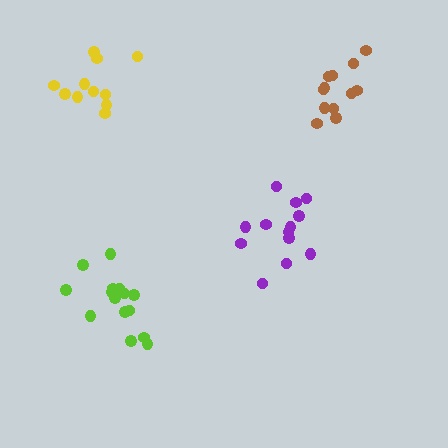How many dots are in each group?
Group 1: 11 dots, Group 2: 13 dots, Group 3: 12 dots, Group 4: 15 dots (51 total).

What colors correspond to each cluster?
The clusters are colored: yellow, purple, brown, lime.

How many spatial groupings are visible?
There are 4 spatial groupings.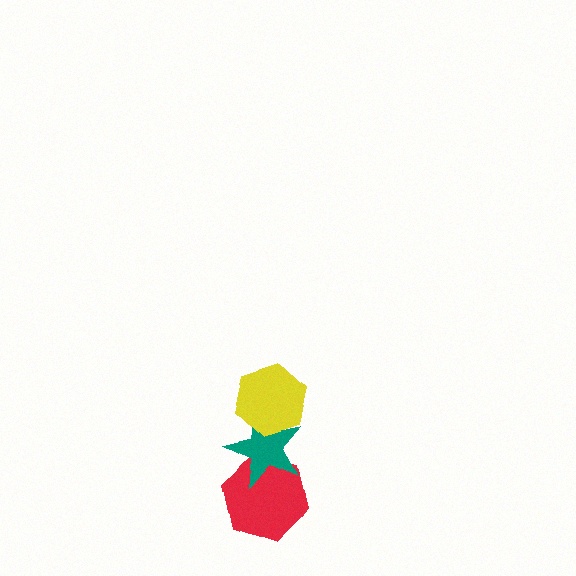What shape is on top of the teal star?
The yellow hexagon is on top of the teal star.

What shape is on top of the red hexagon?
The teal star is on top of the red hexagon.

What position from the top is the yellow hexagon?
The yellow hexagon is 1st from the top.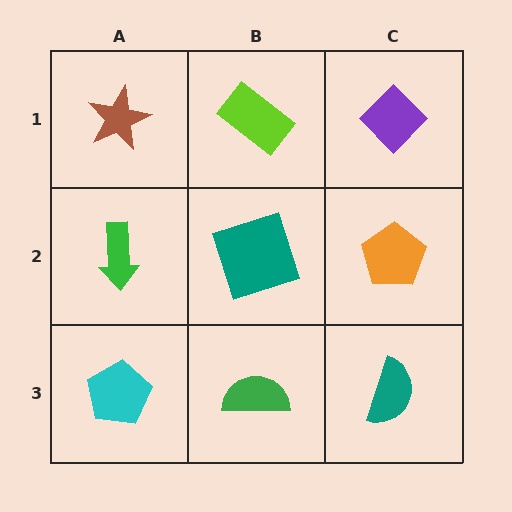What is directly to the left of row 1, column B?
A brown star.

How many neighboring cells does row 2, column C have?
3.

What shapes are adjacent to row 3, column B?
A teal square (row 2, column B), a cyan pentagon (row 3, column A), a teal semicircle (row 3, column C).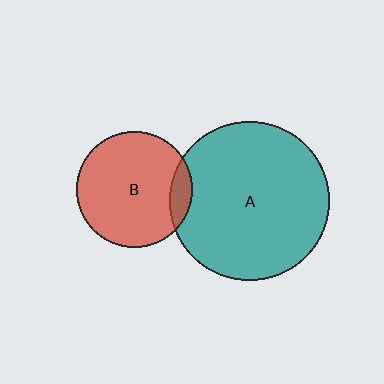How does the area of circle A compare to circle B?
Approximately 1.9 times.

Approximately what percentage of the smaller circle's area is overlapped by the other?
Approximately 10%.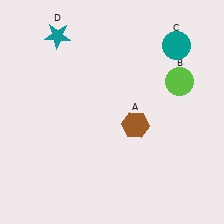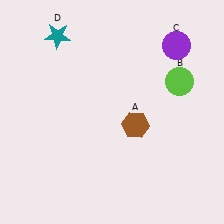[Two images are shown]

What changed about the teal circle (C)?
In Image 1, C is teal. In Image 2, it changed to purple.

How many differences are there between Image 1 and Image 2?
There is 1 difference between the two images.